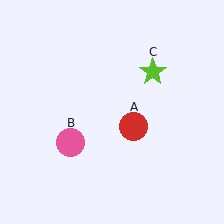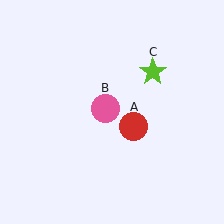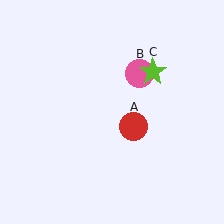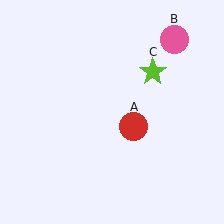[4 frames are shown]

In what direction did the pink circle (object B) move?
The pink circle (object B) moved up and to the right.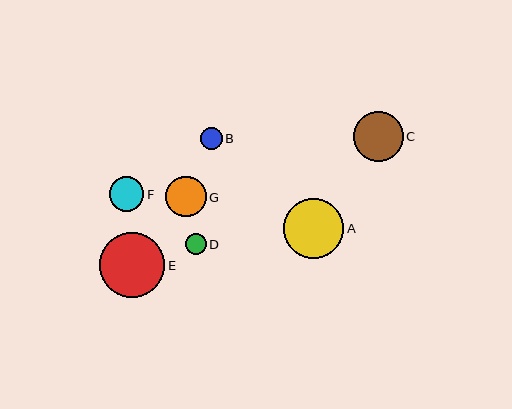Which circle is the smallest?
Circle D is the smallest with a size of approximately 21 pixels.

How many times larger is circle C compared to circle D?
Circle C is approximately 2.4 times the size of circle D.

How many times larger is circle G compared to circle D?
Circle G is approximately 1.9 times the size of circle D.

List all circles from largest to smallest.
From largest to smallest: E, A, C, G, F, B, D.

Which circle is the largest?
Circle E is the largest with a size of approximately 65 pixels.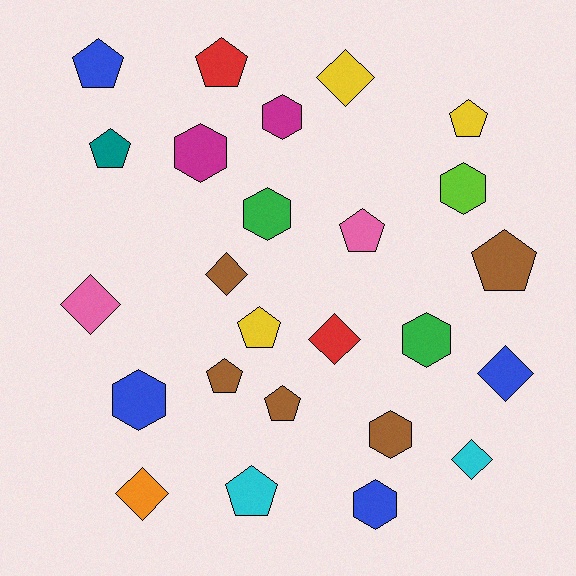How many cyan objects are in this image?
There are 2 cyan objects.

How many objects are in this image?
There are 25 objects.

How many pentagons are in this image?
There are 10 pentagons.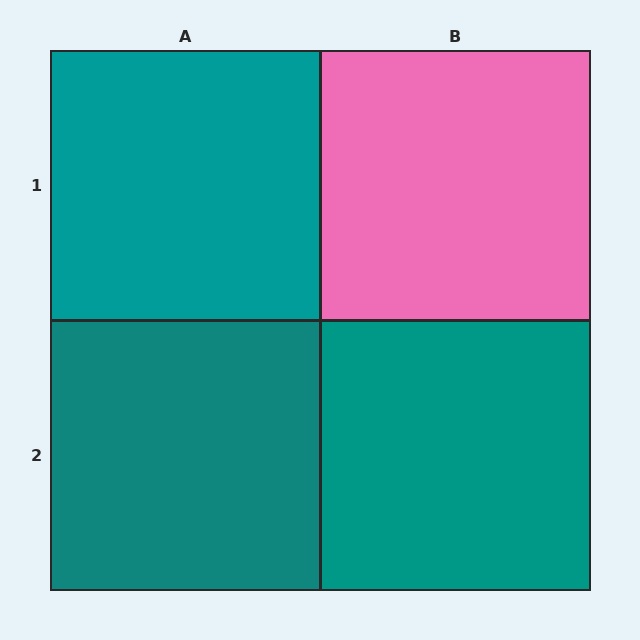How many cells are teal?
3 cells are teal.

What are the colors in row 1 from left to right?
Teal, pink.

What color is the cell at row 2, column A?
Teal.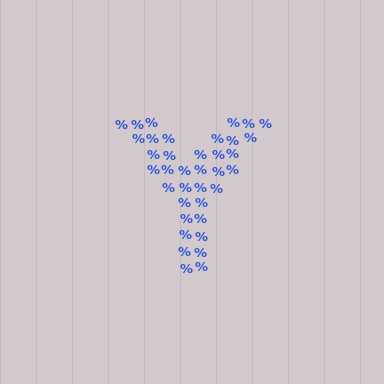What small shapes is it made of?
It is made of small percent signs.